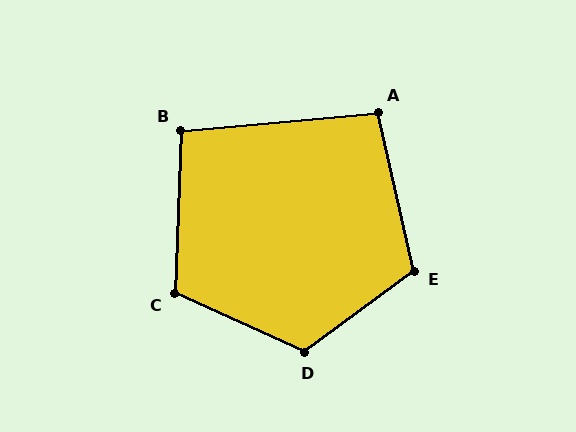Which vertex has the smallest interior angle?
B, at approximately 97 degrees.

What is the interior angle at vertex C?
Approximately 112 degrees (obtuse).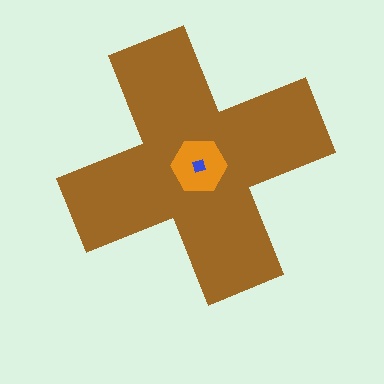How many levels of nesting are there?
3.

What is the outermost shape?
The brown cross.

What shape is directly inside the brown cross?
The orange hexagon.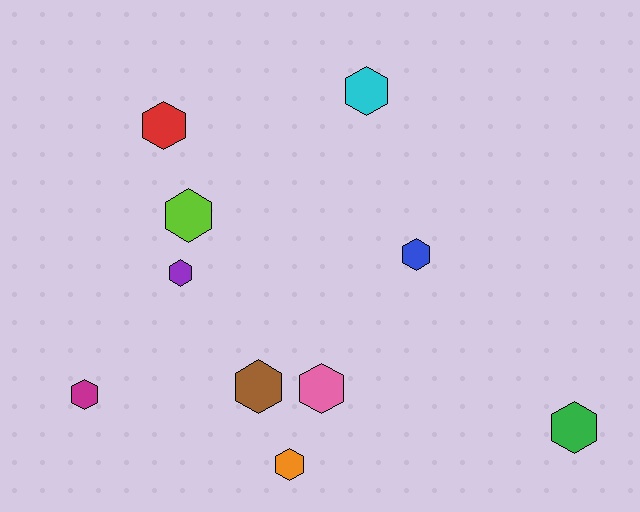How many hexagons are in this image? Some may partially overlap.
There are 10 hexagons.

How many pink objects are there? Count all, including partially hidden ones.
There is 1 pink object.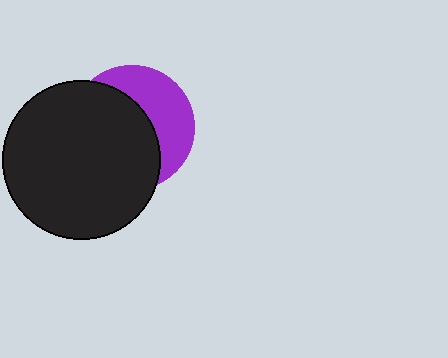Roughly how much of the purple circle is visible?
A small part of it is visible (roughly 39%).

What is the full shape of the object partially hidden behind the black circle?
The partially hidden object is a purple circle.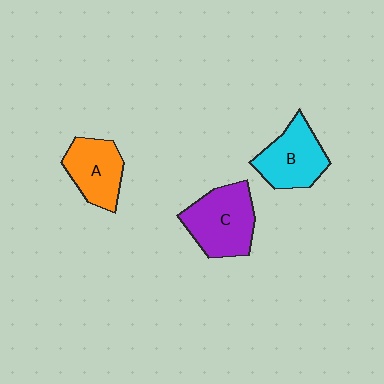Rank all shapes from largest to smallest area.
From largest to smallest: C (purple), B (cyan), A (orange).